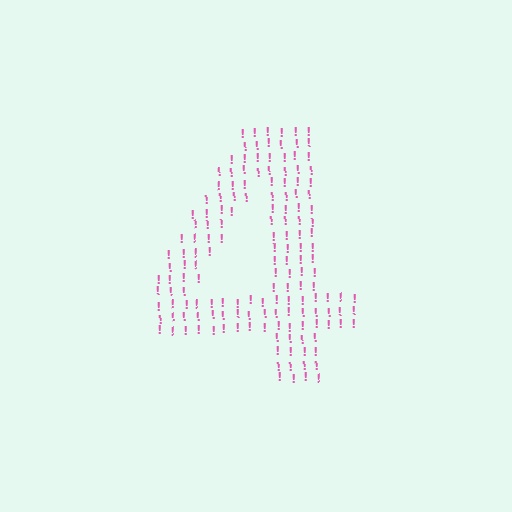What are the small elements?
The small elements are exclamation marks.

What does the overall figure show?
The overall figure shows the digit 4.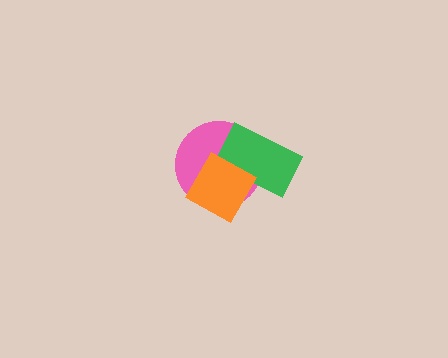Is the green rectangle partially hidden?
Yes, it is partially covered by another shape.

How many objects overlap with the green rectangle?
2 objects overlap with the green rectangle.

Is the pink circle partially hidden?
Yes, it is partially covered by another shape.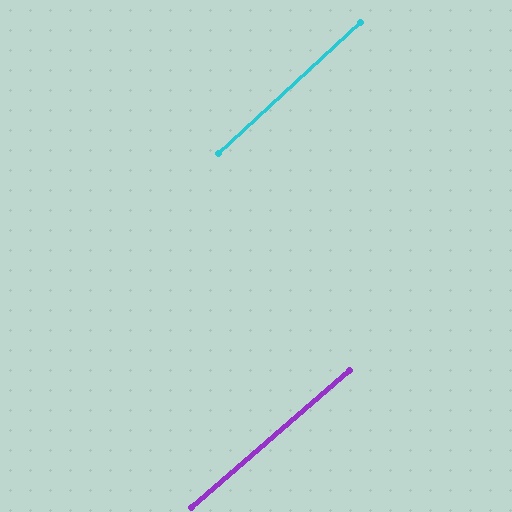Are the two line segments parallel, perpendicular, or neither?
Parallel — their directions differ by only 1.8°.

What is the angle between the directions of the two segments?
Approximately 2 degrees.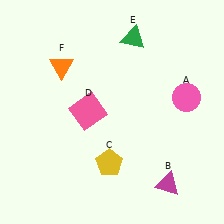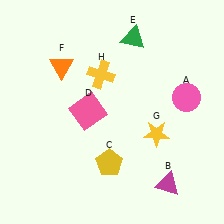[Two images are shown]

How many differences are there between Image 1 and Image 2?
There are 2 differences between the two images.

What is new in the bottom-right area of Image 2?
A yellow star (G) was added in the bottom-right area of Image 2.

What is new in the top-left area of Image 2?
A yellow cross (H) was added in the top-left area of Image 2.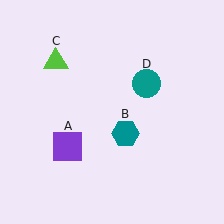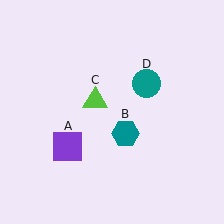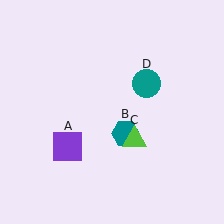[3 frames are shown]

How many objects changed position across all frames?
1 object changed position: lime triangle (object C).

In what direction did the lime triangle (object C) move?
The lime triangle (object C) moved down and to the right.